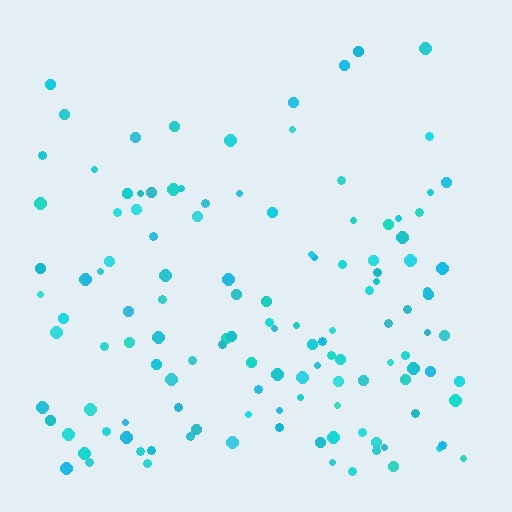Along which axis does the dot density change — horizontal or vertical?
Vertical.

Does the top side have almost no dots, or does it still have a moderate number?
Still a moderate number, just noticeably fewer than the bottom.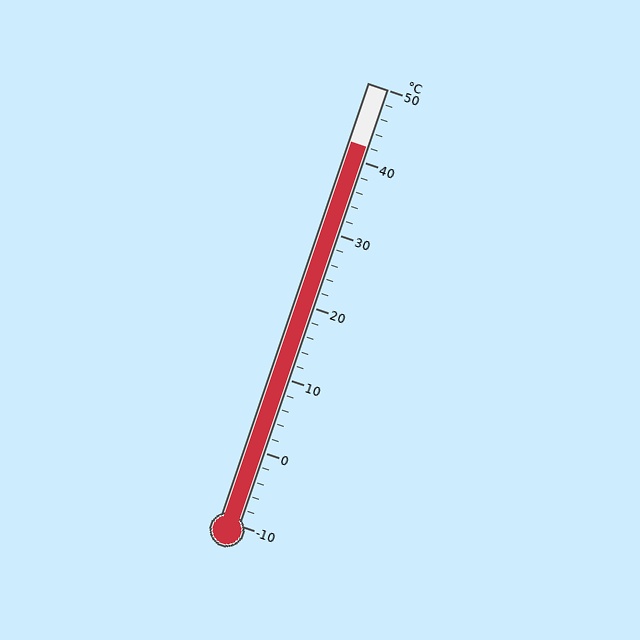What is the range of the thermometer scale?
The thermometer scale ranges from -10°C to 50°C.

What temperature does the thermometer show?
The thermometer shows approximately 42°C.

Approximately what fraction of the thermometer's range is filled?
The thermometer is filled to approximately 85% of its range.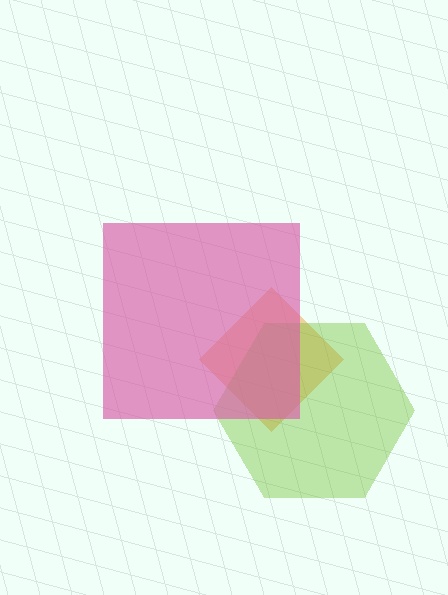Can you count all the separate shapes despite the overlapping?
Yes, there are 3 separate shapes.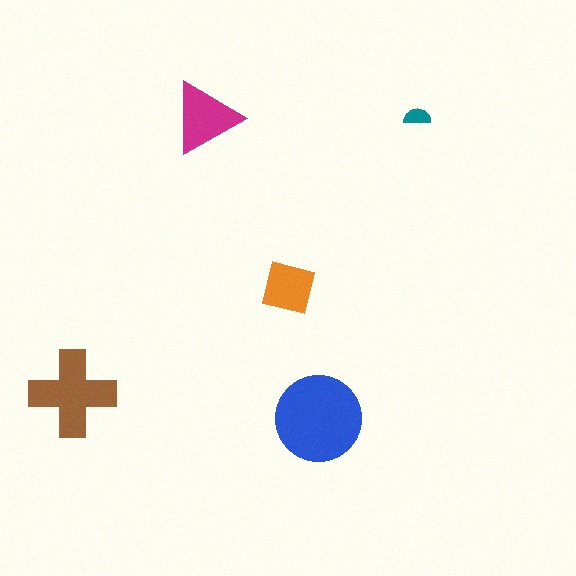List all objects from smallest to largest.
The teal semicircle, the orange square, the magenta triangle, the brown cross, the blue circle.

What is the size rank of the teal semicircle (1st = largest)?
5th.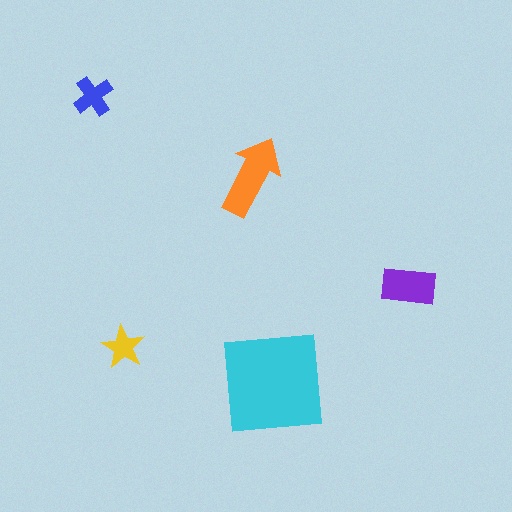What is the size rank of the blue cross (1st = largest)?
4th.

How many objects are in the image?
There are 5 objects in the image.